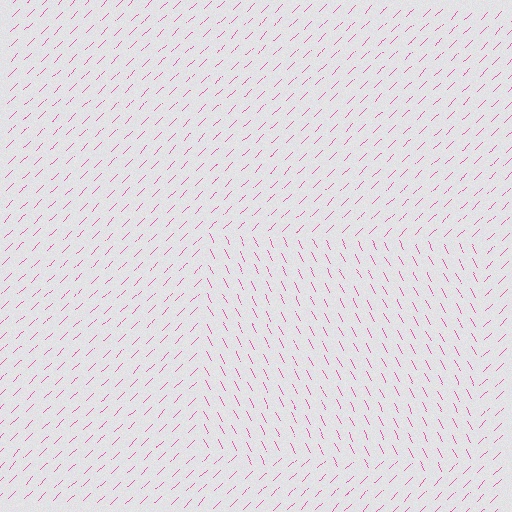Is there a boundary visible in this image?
Yes, there is a texture boundary formed by a change in line orientation.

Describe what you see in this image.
The image is filled with small pink line segments. A rectangle region in the image has lines oriented differently from the surrounding lines, creating a visible texture boundary.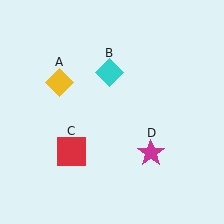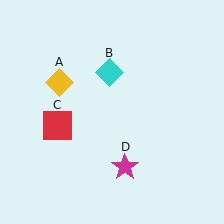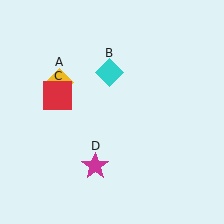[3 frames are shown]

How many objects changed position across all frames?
2 objects changed position: red square (object C), magenta star (object D).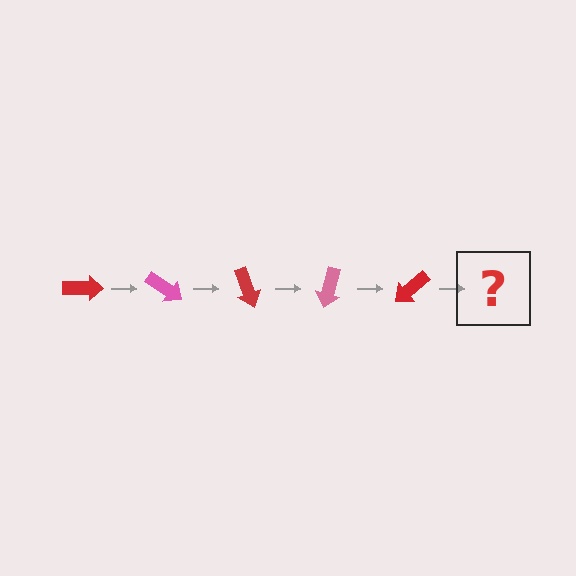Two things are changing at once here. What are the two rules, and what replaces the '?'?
The two rules are that it rotates 35 degrees each step and the color cycles through red and pink. The '?' should be a pink arrow, rotated 175 degrees from the start.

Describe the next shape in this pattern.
It should be a pink arrow, rotated 175 degrees from the start.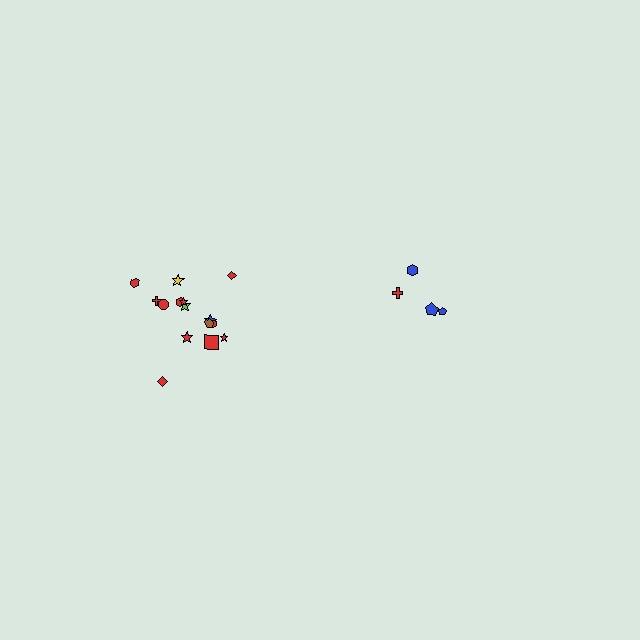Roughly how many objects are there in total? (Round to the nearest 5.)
Roughly 20 objects in total.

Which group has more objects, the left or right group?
The left group.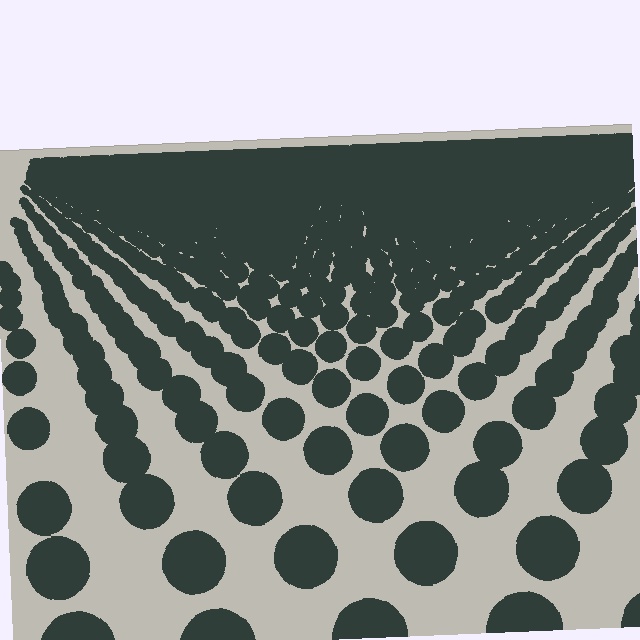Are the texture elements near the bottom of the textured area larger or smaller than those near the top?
Larger. Near the bottom, elements are closer to the viewer and appear at a bigger on-screen size.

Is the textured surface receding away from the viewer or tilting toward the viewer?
The surface is receding away from the viewer. Texture elements get smaller and denser toward the top.